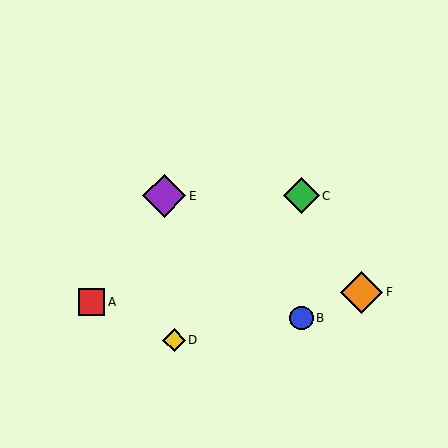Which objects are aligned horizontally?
Objects C, E are aligned horizontally.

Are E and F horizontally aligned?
No, E is at y≈196 and F is at y≈292.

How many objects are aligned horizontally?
2 objects (C, E) are aligned horizontally.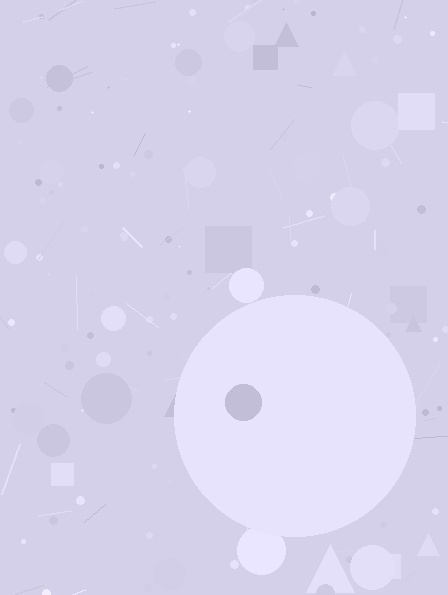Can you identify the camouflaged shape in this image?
The camouflaged shape is a circle.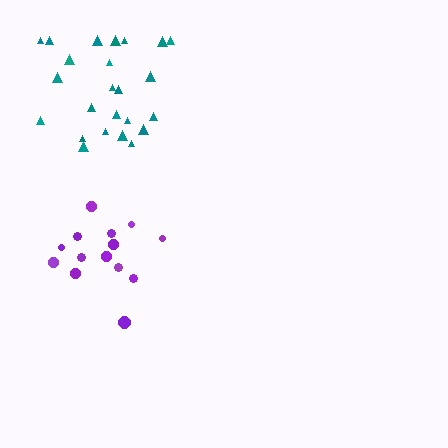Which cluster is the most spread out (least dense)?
Teal.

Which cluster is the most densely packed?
Purple.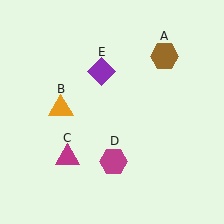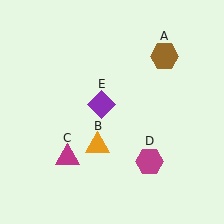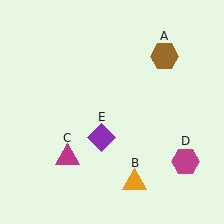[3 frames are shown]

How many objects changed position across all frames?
3 objects changed position: orange triangle (object B), magenta hexagon (object D), purple diamond (object E).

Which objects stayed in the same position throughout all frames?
Brown hexagon (object A) and magenta triangle (object C) remained stationary.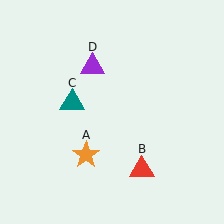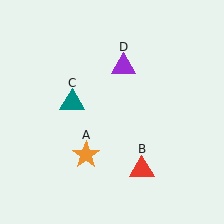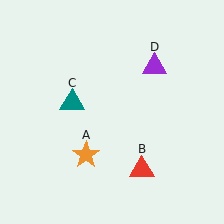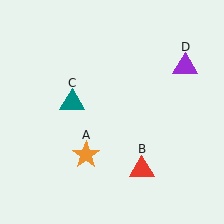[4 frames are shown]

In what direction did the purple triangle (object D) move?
The purple triangle (object D) moved right.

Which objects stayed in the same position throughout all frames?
Orange star (object A) and red triangle (object B) and teal triangle (object C) remained stationary.